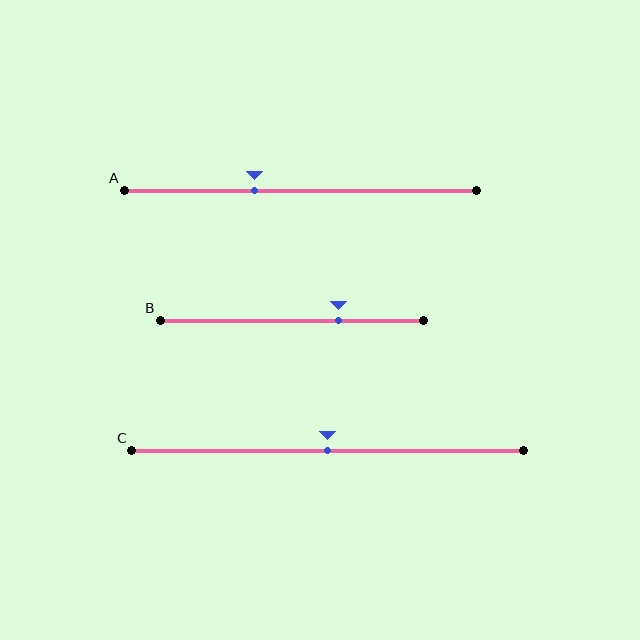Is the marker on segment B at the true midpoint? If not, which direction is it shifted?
No, the marker on segment B is shifted to the right by about 18% of the segment length.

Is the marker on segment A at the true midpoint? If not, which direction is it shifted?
No, the marker on segment A is shifted to the left by about 13% of the segment length.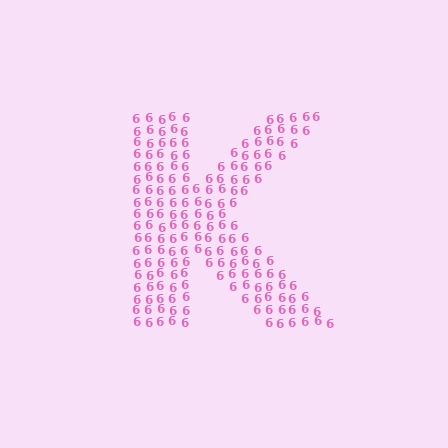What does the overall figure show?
The overall figure shows the letter K.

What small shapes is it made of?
It is made of small digit 6's.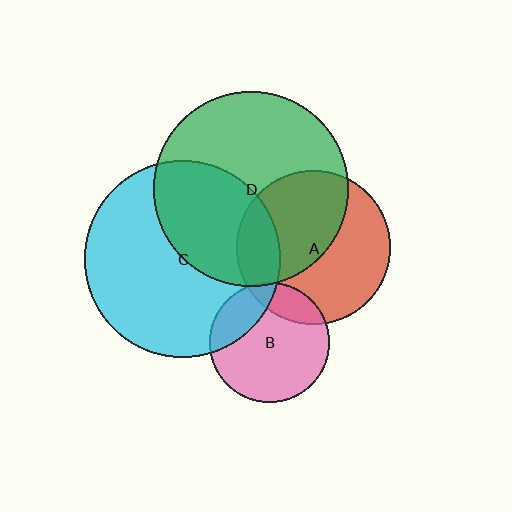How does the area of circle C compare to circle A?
Approximately 1.6 times.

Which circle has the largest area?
Circle C (cyan).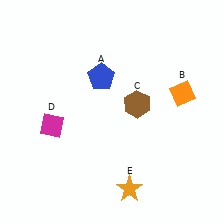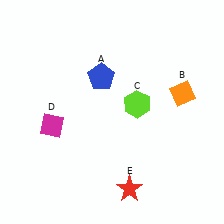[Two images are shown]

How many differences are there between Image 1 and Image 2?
There are 2 differences between the two images.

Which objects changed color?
C changed from brown to lime. E changed from orange to red.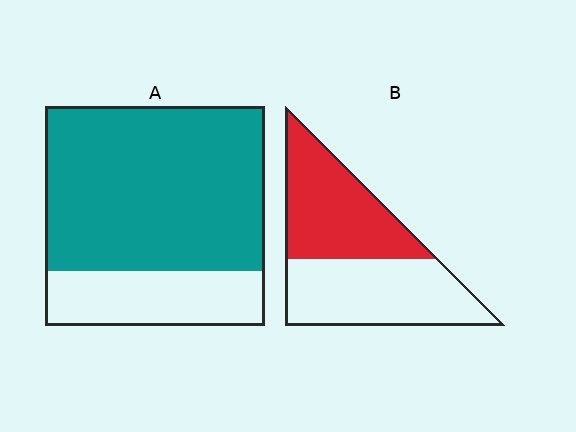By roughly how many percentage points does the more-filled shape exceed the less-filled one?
By roughly 25 percentage points (A over B).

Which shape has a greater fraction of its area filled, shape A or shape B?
Shape A.